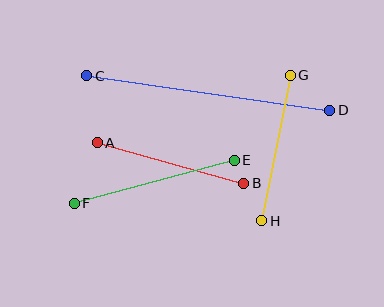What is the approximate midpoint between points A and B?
The midpoint is at approximately (170, 163) pixels.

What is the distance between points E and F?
The distance is approximately 166 pixels.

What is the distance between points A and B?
The distance is approximately 152 pixels.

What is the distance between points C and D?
The distance is approximately 245 pixels.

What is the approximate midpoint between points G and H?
The midpoint is at approximately (276, 148) pixels.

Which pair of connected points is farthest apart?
Points C and D are farthest apart.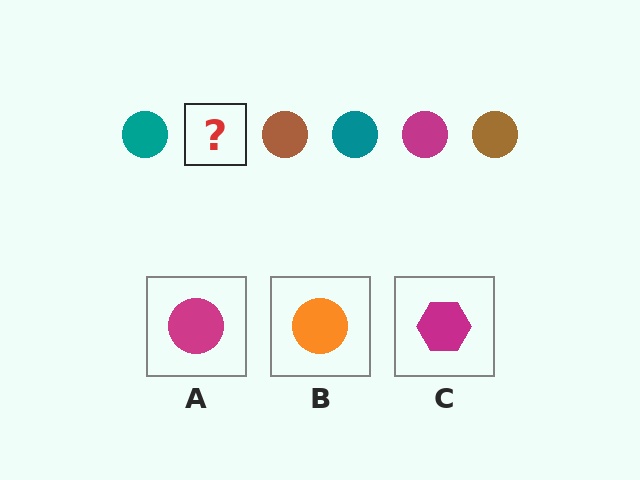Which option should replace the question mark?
Option A.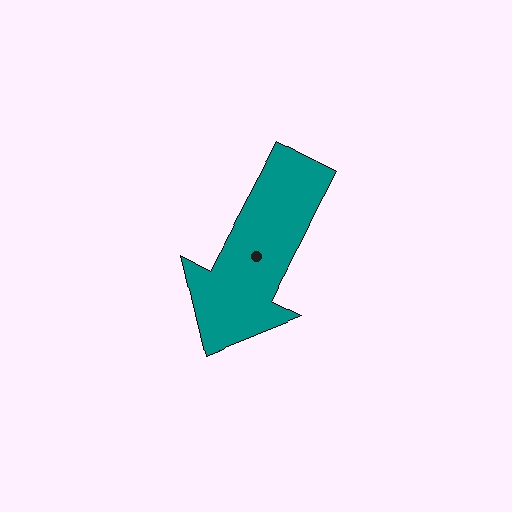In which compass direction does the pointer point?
Southwest.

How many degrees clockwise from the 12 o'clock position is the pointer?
Approximately 208 degrees.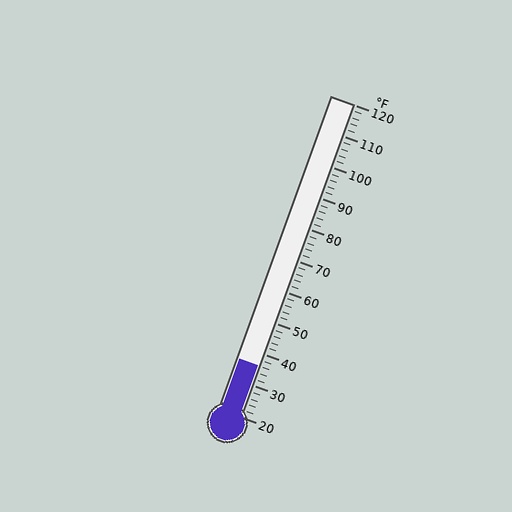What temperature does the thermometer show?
The thermometer shows approximately 36°F.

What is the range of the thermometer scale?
The thermometer scale ranges from 20°F to 120°F.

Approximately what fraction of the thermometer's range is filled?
The thermometer is filled to approximately 15% of its range.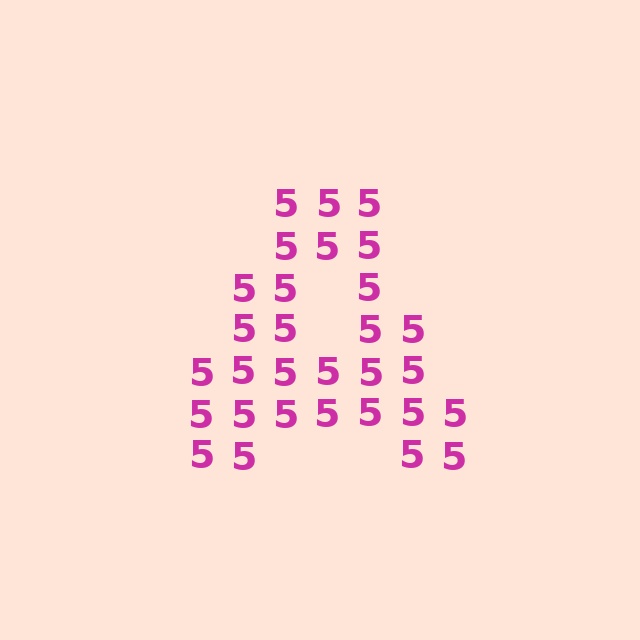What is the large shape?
The large shape is the letter A.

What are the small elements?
The small elements are digit 5's.